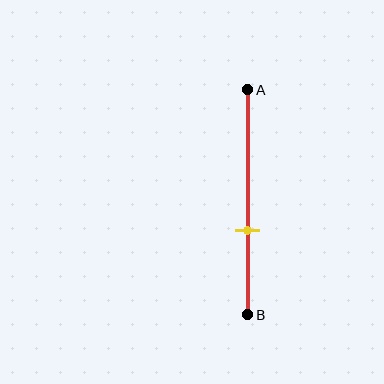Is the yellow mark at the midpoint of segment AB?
No, the mark is at about 60% from A, not at the 50% midpoint.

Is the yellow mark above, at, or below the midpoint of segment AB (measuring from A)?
The yellow mark is below the midpoint of segment AB.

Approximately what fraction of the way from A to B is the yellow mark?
The yellow mark is approximately 60% of the way from A to B.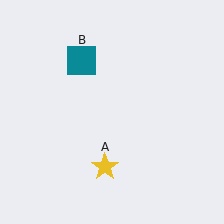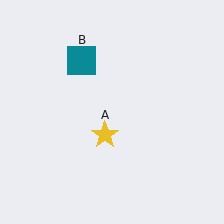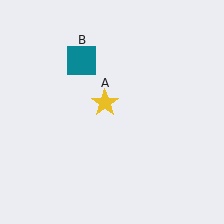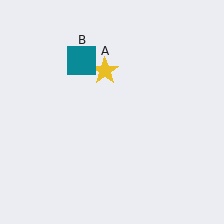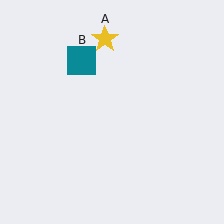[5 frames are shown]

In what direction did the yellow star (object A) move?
The yellow star (object A) moved up.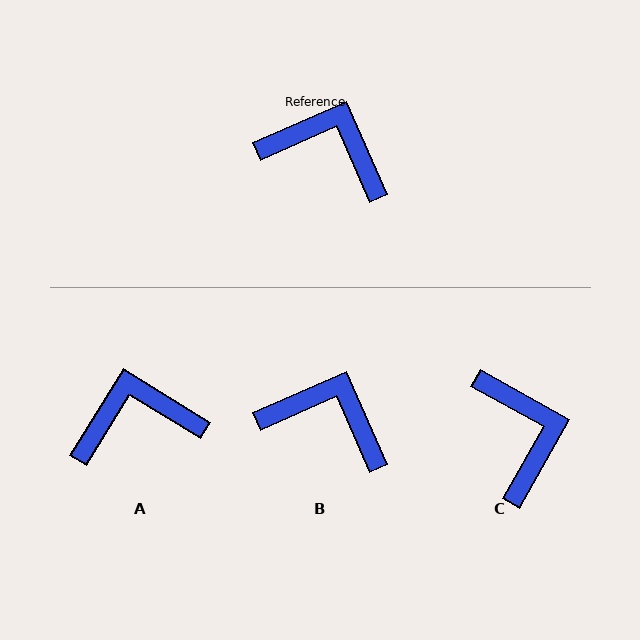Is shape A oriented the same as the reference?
No, it is off by about 34 degrees.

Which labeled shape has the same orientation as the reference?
B.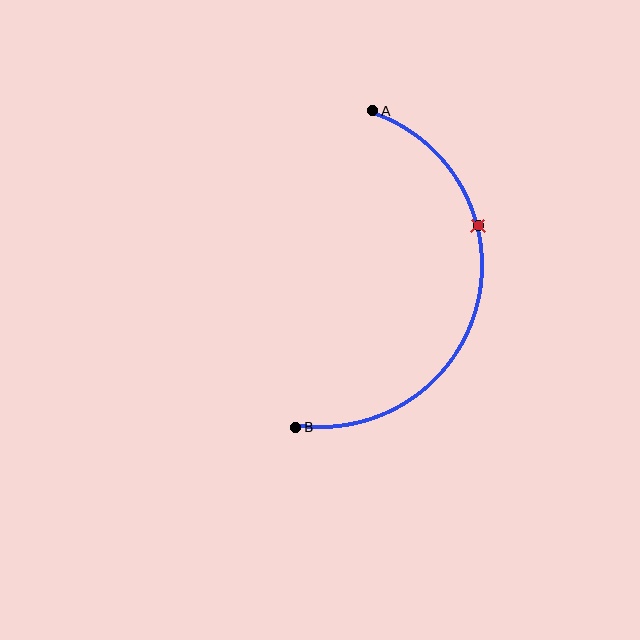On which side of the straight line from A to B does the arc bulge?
The arc bulges to the right of the straight line connecting A and B.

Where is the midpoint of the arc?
The arc midpoint is the point on the curve farthest from the straight line joining A and B. It sits to the right of that line.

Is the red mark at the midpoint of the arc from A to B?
No. The red mark lies on the arc but is closer to endpoint A. The arc midpoint would be at the point on the curve equidistant along the arc from both A and B.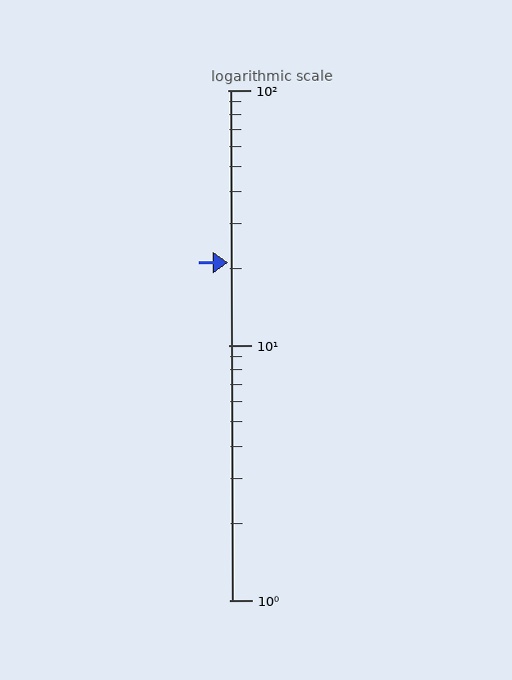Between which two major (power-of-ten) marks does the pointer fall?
The pointer is between 10 and 100.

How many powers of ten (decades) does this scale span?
The scale spans 2 decades, from 1 to 100.